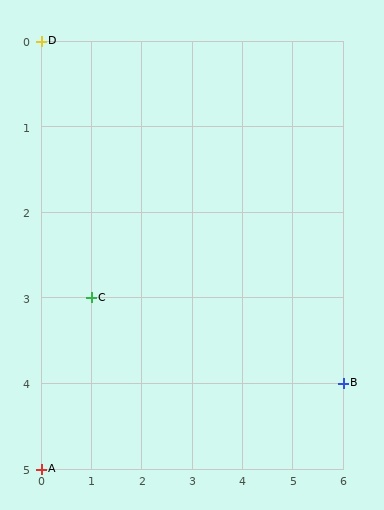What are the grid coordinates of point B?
Point B is at grid coordinates (6, 4).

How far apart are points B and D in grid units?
Points B and D are 6 columns and 4 rows apart (about 7.2 grid units diagonally).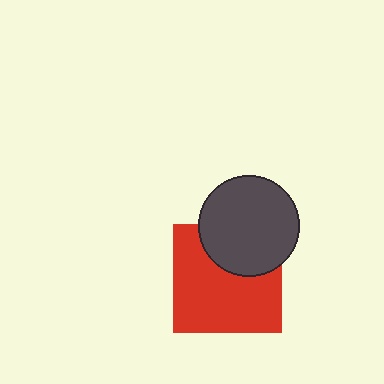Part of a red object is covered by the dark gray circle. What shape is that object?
It is a square.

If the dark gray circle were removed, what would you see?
You would see the complete red square.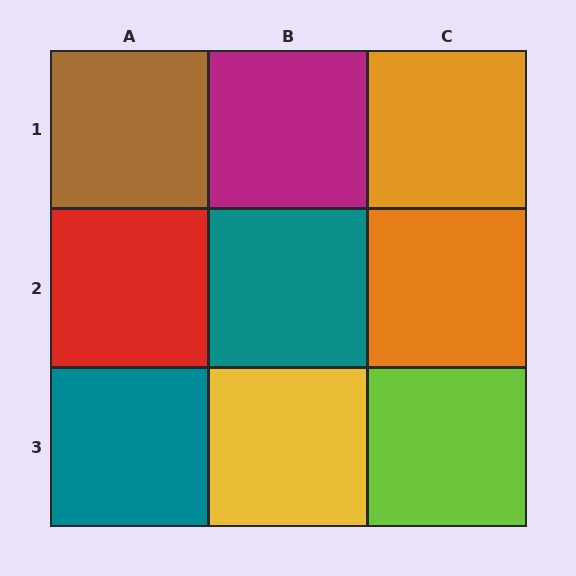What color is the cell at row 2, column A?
Red.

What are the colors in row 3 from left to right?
Teal, yellow, lime.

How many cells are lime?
1 cell is lime.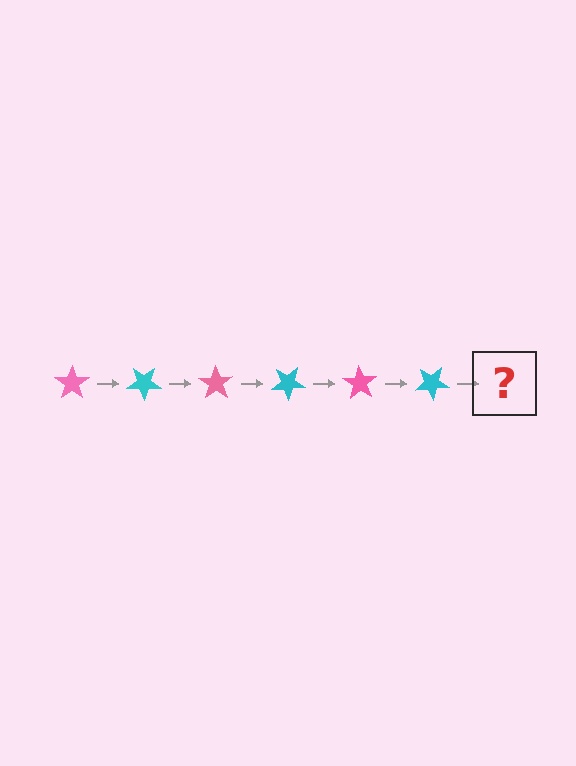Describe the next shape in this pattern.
It should be a pink star, rotated 210 degrees from the start.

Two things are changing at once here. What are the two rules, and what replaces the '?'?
The two rules are that it rotates 35 degrees each step and the color cycles through pink and cyan. The '?' should be a pink star, rotated 210 degrees from the start.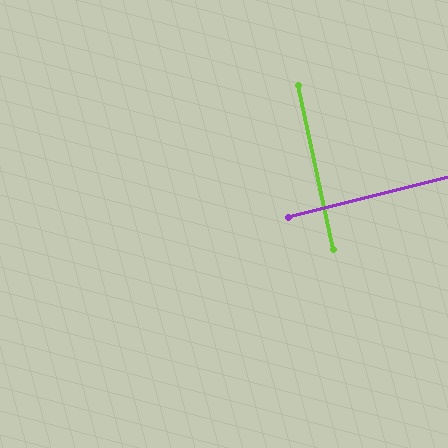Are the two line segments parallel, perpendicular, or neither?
Perpendicular — they meet at approximately 88°.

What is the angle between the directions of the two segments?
Approximately 88 degrees.